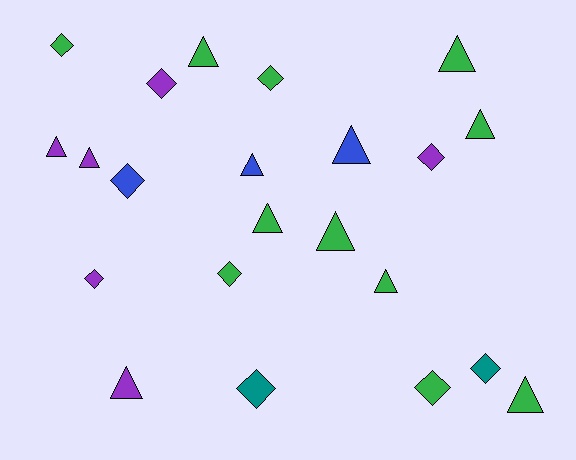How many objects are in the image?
There are 22 objects.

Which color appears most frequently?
Green, with 11 objects.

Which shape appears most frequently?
Triangle, with 12 objects.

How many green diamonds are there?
There are 4 green diamonds.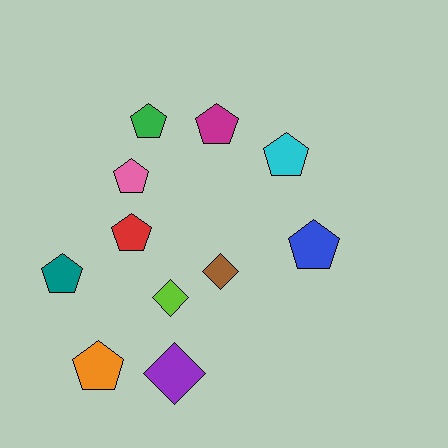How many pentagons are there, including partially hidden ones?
There are 8 pentagons.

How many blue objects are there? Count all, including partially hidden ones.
There is 1 blue object.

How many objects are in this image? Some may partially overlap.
There are 11 objects.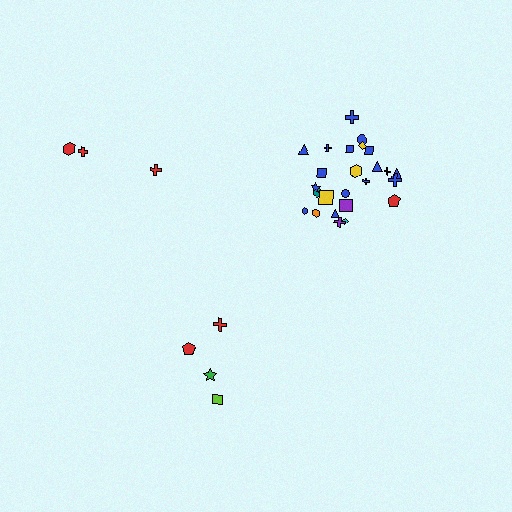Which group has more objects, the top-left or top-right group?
The top-right group.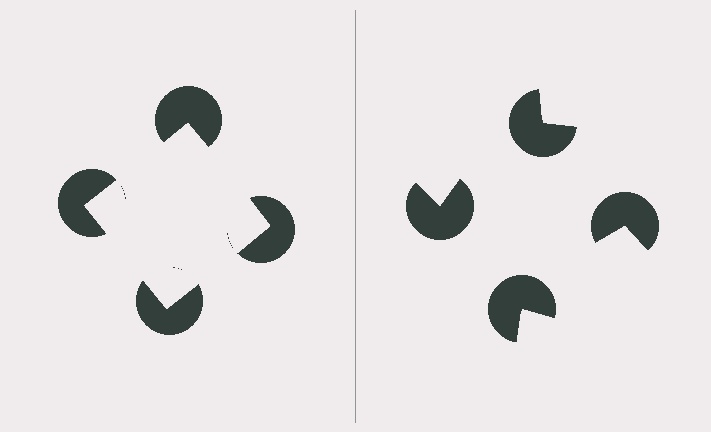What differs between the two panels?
The pac-man discs are positioned identically on both sides; only the wedge orientations differ. On the left they align to a square; on the right they are misaligned.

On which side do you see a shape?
An illusory square appears on the left side. On the right side the wedge cuts are rotated, so no coherent shape forms.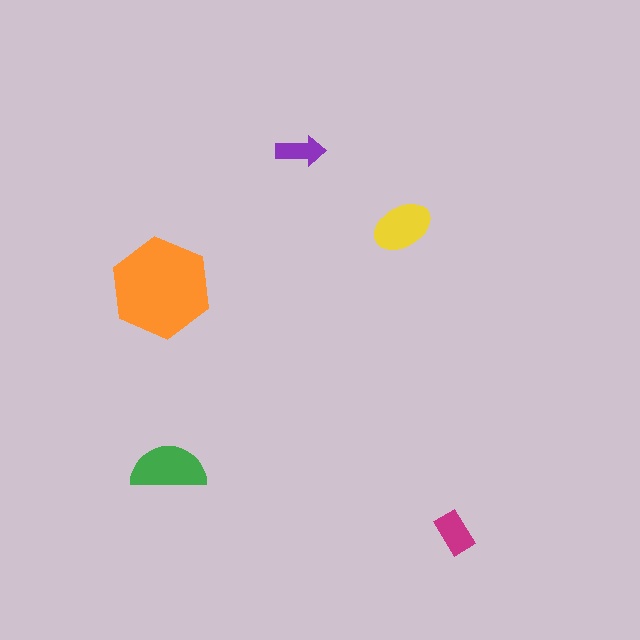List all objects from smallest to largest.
The purple arrow, the magenta rectangle, the yellow ellipse, the green semicircle, the orange hexagon.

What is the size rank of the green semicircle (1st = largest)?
2nd.